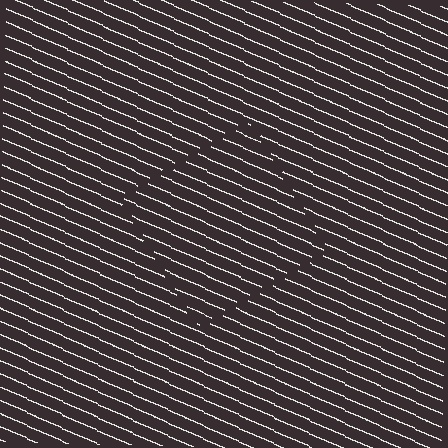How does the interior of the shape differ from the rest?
The interior of the shape contains the same grating, shifted by half a period — the contour is defined by the phase discontinuity where line-ends from the inner and outer gratings abut.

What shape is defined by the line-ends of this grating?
An illusory square. The interior of the shape contains the same grating, shifted by half a period — the contour is defined by the phase discontinuity where line-ends from the inner and outer gratings abut.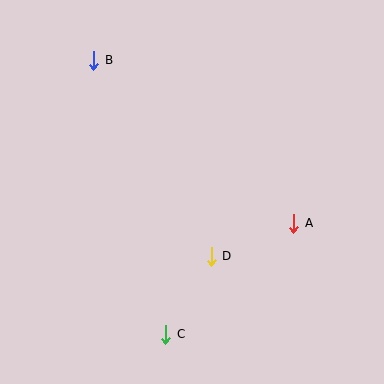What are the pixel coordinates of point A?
Point A is at (294, 223).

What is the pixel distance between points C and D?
The distance between C and D is 90 pixels.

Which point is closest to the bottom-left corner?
Point C is closest to the bottom-left corner.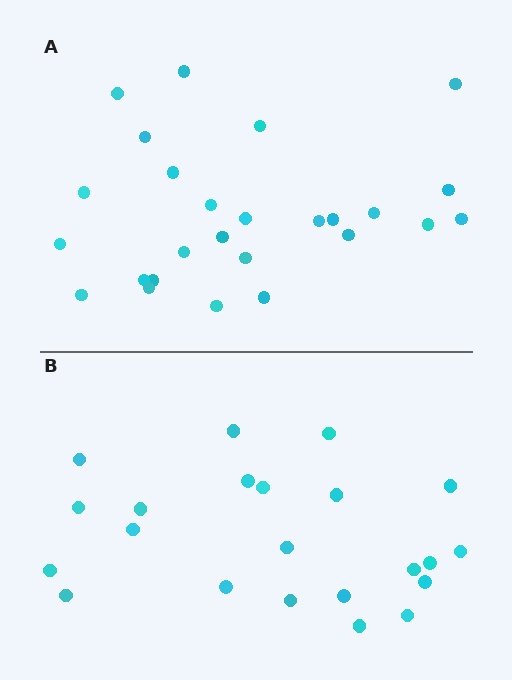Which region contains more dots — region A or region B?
Region A (the top region) has more dots.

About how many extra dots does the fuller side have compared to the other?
Region A has about 4 more dots than region B.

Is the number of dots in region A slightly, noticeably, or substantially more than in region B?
Region A has only slightly more — the two regions are fairly close. The ratio is roughly 1.2 to 1.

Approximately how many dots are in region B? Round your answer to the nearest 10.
About 20 dots. (The exact count is 22, which rounds to 20.)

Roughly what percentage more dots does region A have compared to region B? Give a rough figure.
About 20% more.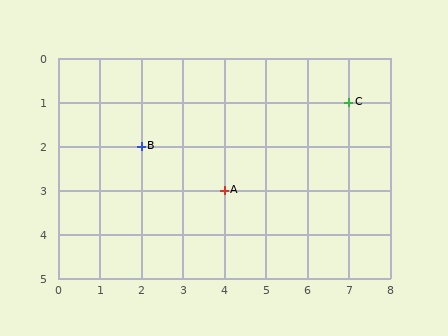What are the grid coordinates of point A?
Point A is at grid coordinates (4, 3).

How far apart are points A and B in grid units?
Points A and B are 2 columns and 1 row apart (about 2.2 grid units diagonally).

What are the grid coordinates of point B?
Point B is at grid coordinates (2, 2).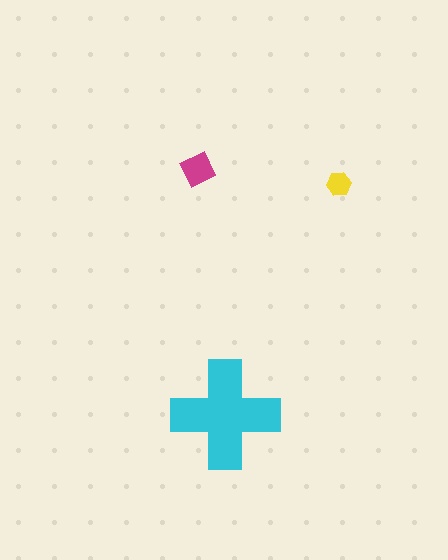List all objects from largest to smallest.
The cyan cross, the magenta square, the yellow hexagon.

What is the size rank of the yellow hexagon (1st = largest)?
3rd.